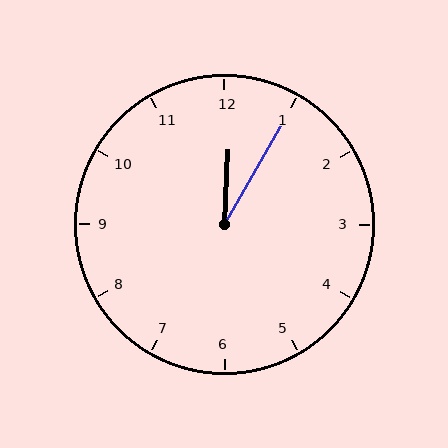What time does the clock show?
12:05.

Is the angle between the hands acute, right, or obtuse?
It is acute.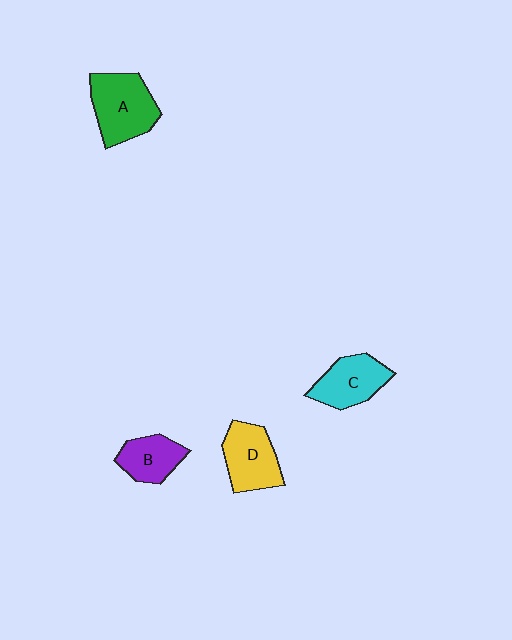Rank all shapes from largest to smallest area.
From largest to smallest: A (green), D (yellow), C (cyan), B (purple).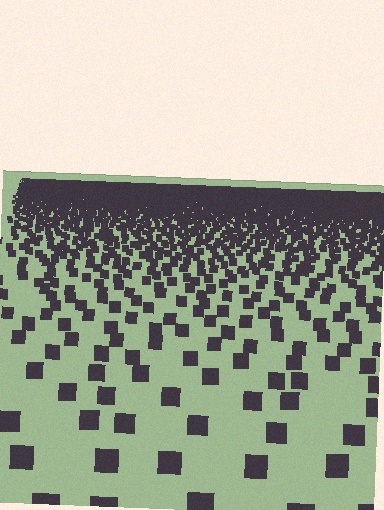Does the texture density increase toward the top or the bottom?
Density increases toward the top.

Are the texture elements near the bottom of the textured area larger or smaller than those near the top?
Larger. Near the bottom, elements are closer to the viewer and appear at a bigger on-screen size.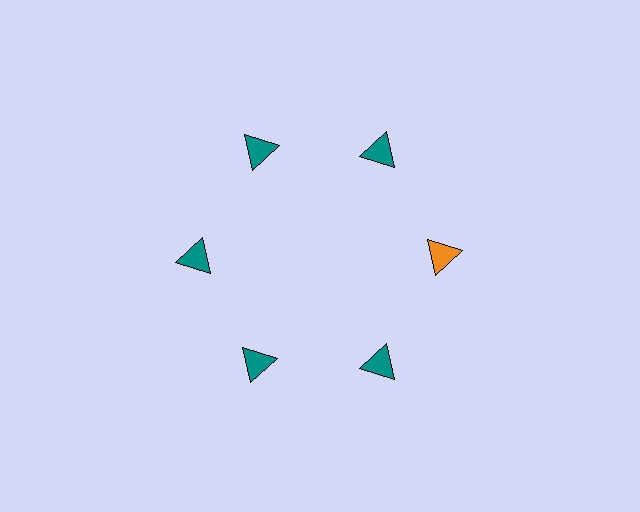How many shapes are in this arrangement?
There are 6 shapes arranged in a ring pattern.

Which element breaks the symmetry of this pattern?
The orange triangle at roughly the 3 o'clock position breaks the symmetry. All other shapes are teal triangles.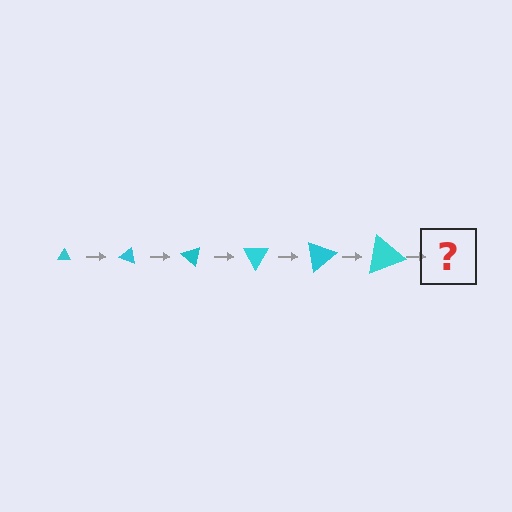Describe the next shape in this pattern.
It should be a triangle, larger than the previous one and rotated 120 degrees from the start.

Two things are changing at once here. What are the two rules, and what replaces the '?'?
The two rules are that the triangle grows larger each step and it rotates 20 degrees each step. The '?' should be a triangle, larger than the previous one and rotated 120 degrees from the start.